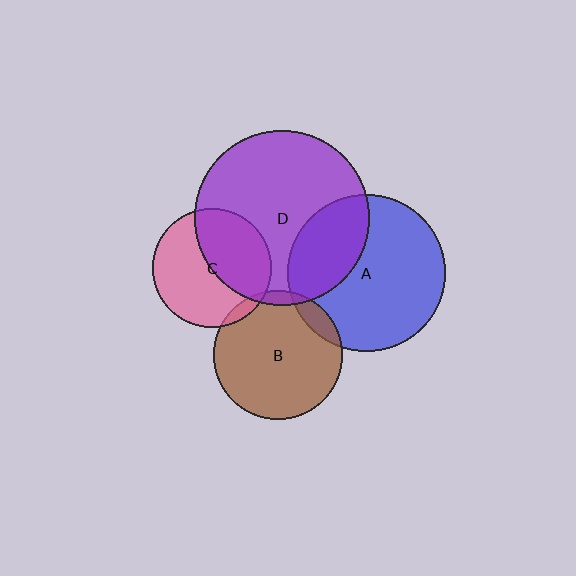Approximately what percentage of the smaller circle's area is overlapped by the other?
Approximately 45%.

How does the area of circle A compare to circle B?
Approximately 1.5 times.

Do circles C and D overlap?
Yes.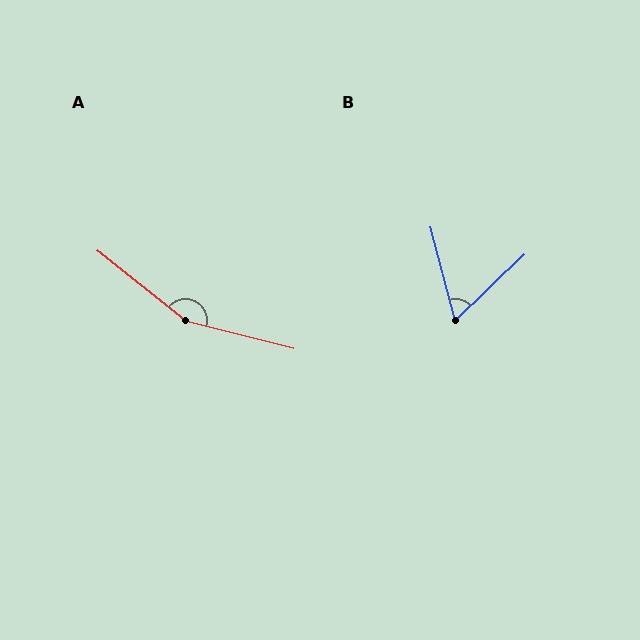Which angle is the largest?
A, at approximately 156 degrees.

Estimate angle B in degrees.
Approximately 61 degrees.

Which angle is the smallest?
B, at approximately 61 degrees.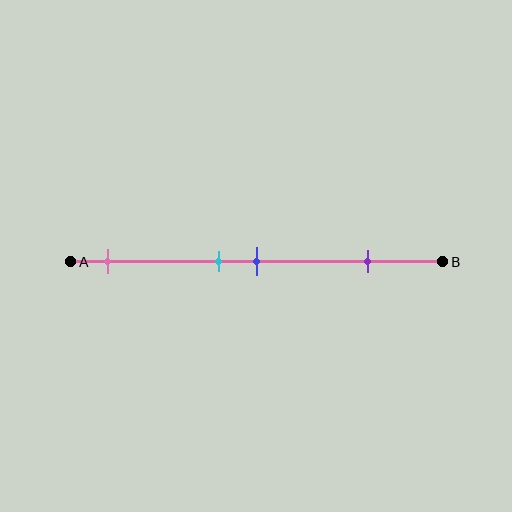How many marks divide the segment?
There are 4 marks dividing the segment.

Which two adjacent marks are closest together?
The cyan and blue marks are the closest adjacent pair.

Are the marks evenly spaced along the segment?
No, the marks are not evenly spaced.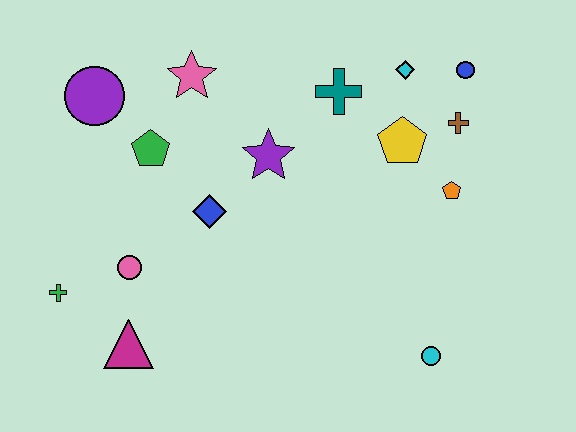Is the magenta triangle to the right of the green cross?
Yes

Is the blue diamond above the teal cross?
No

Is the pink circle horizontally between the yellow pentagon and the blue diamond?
No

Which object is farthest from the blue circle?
The green cross is farthest from the blue circle.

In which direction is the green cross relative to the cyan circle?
The green cross is to the left of the cyan circle.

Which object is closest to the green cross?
The pink circle is closest to the green cross.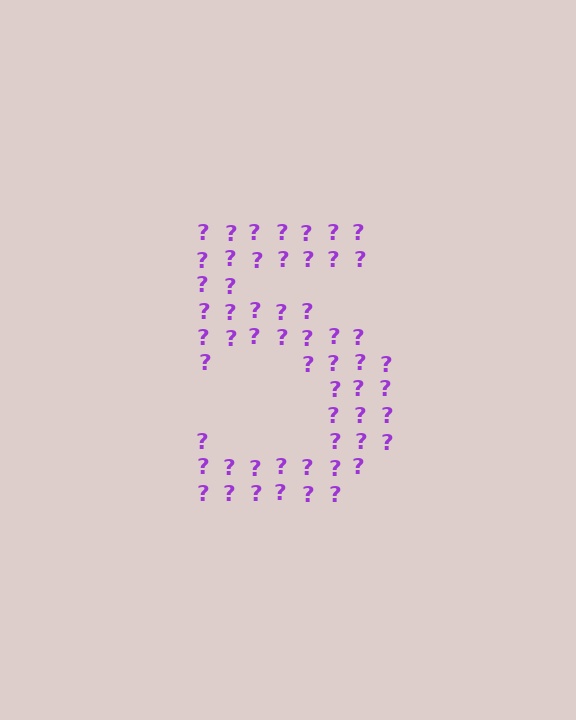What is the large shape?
The large shape is the digit 5.